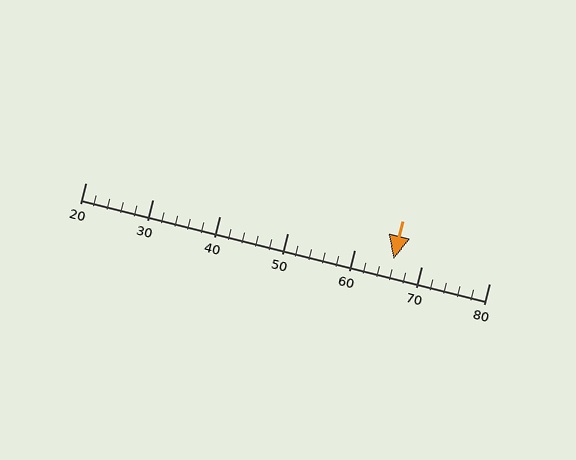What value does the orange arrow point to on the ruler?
The orange arrow points to approximately 66.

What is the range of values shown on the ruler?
The ruler shows values from 20 to 80.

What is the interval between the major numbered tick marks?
The major tick marks are spaced 10 units apart.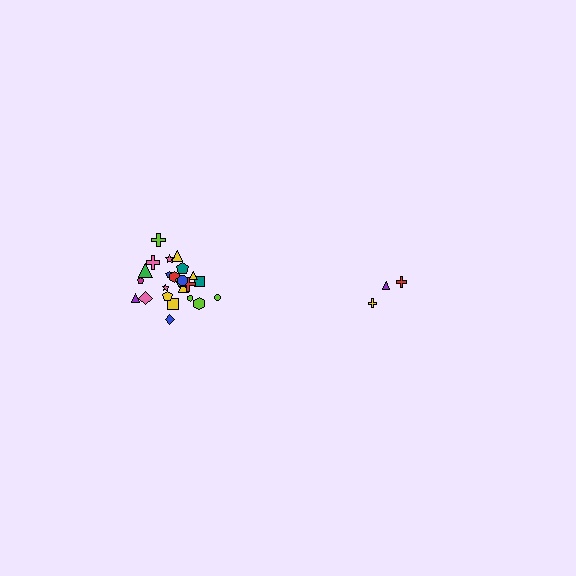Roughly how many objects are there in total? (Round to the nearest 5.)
Roughly 30 objects in total.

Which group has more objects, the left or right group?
The left group.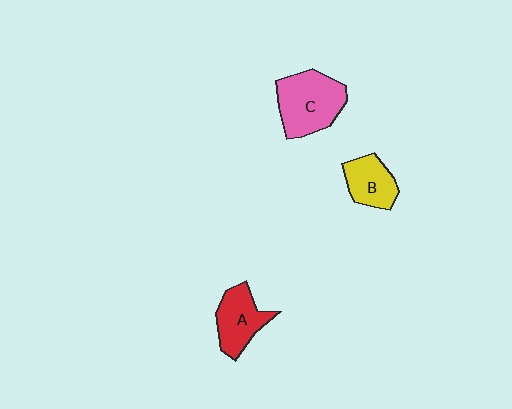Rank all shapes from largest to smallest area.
From largest to smallest: C (pink), A (red), B (yellow).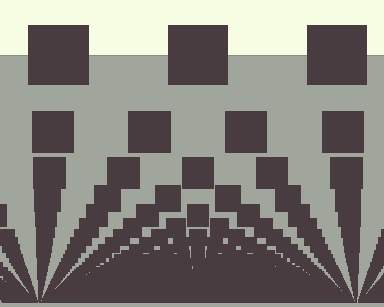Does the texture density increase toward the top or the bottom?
Density increases toward the bottom.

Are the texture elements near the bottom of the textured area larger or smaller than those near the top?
Smaller. The gradient is inverted — elements near the bottom are smaller and denser.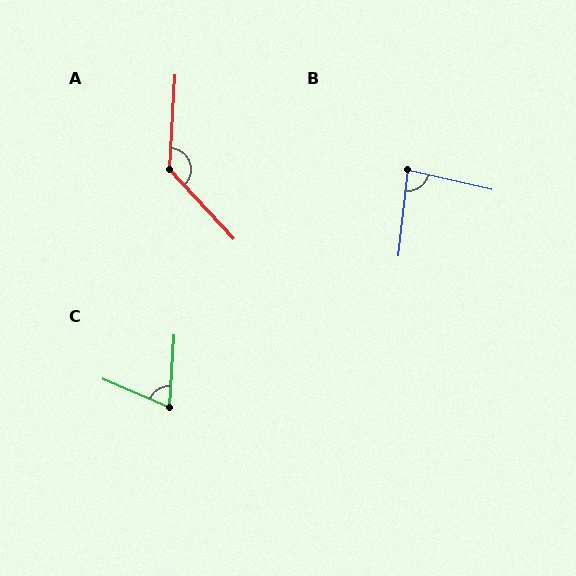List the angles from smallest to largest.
C (70°), B (83°), A (134°).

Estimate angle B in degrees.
Approximately 83 degrees.